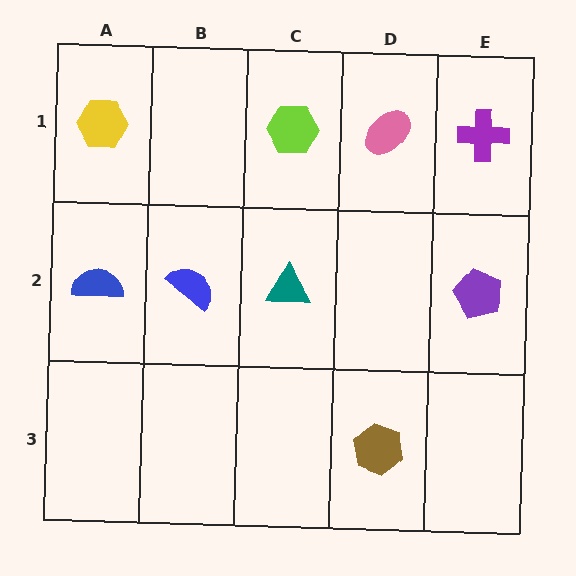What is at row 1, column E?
A purple cross.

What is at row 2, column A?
A blue semicircle.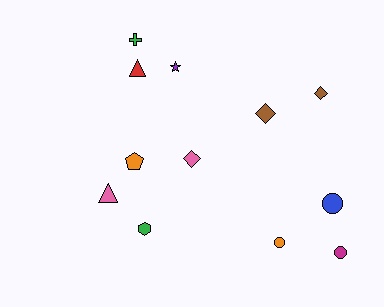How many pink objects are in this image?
There are 2 pink objects.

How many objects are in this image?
There are 12 objects.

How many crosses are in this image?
There is 1 cross.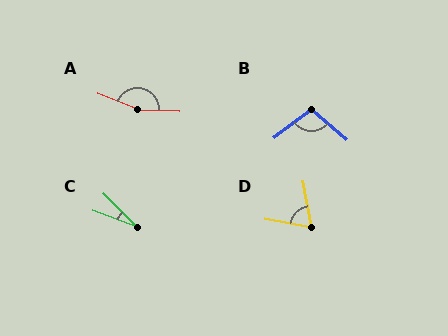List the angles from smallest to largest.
C (25°), D (69°), B (102°), A (160°).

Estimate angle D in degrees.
Approximately 69 degrees.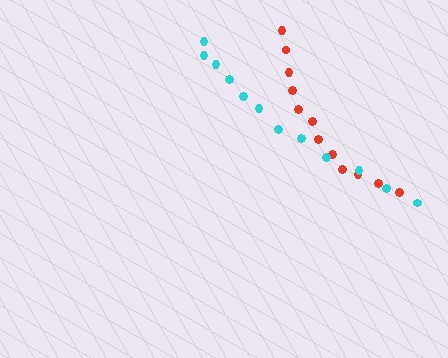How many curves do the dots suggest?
There are 2 distinct paths.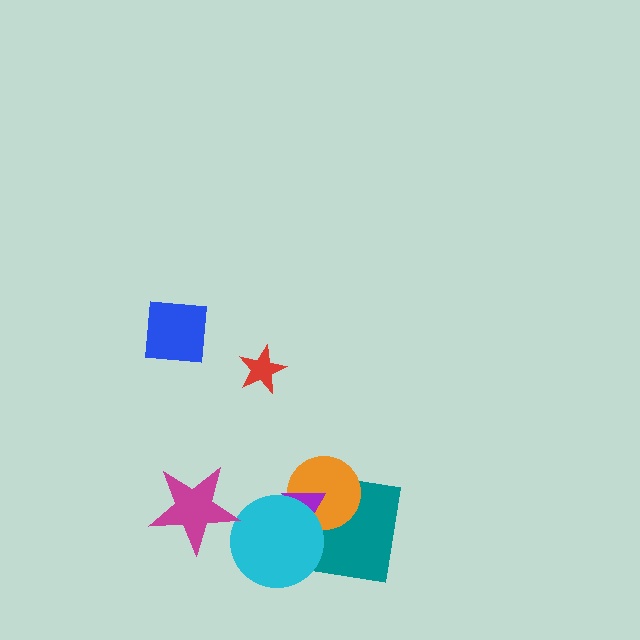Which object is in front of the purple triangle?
The cyan circle is in front of the purple triangle.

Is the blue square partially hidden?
No, no other shape covers it.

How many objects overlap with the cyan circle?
3 objects overlap with the cyan circle.